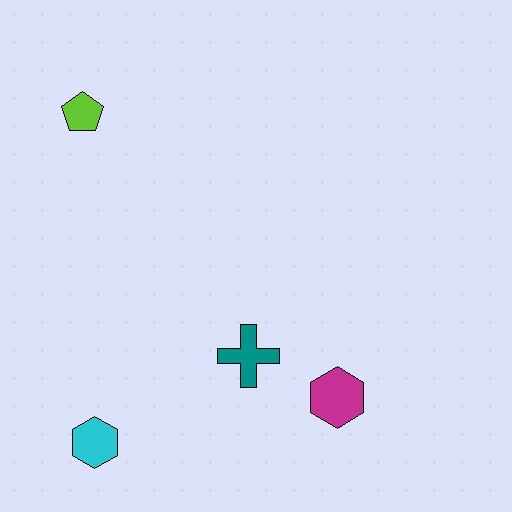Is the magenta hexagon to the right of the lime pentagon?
Yes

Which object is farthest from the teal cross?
The lime pentagon is farthest from the teal cross.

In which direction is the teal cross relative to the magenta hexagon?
The teal cross is to the left of the magenta hexagon.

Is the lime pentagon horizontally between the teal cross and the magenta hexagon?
No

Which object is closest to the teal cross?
The magenta hexagon is closest to the teal cross.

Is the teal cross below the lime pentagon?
Yes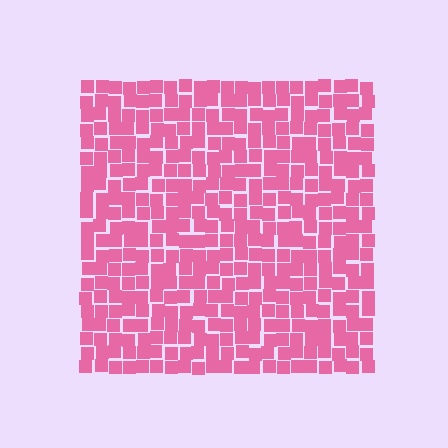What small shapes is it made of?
It is made of small squares.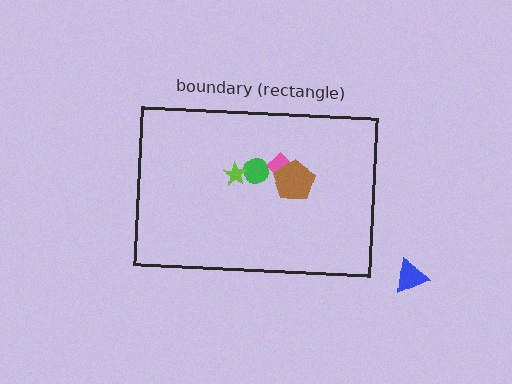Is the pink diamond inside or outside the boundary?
Inside.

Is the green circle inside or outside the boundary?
Inside.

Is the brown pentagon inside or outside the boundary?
Inside.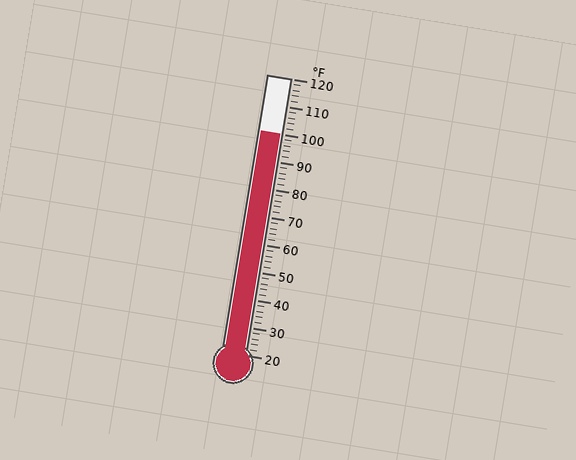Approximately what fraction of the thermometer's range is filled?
The thermometer is filled to approximately 80% of its range.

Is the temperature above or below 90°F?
The temperature is above 90°F.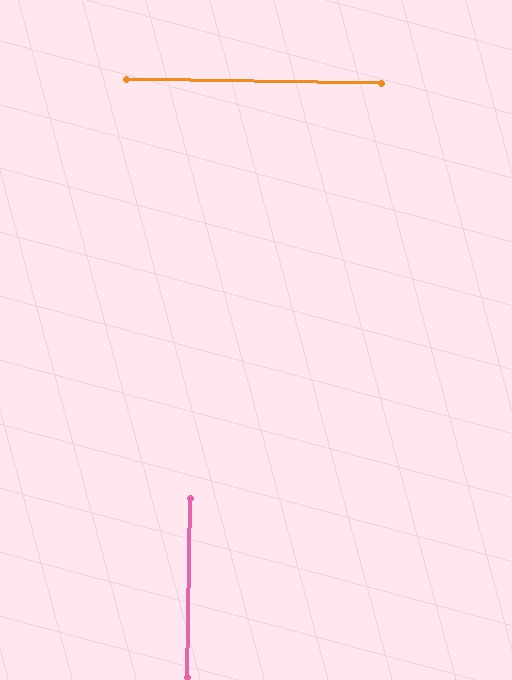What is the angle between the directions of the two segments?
Approximately 90 degrees.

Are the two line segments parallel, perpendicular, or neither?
Perpendicular — they meet at approximately 90°.